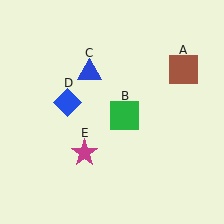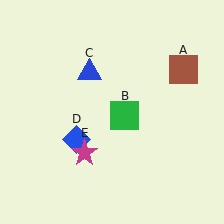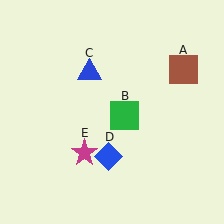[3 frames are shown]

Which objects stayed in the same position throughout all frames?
Brown square (object A) and green square (object B) and blue triangle (object C) and magenta star (object E) remained stationary.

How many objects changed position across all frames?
1 object changed position: blue diamond (object D).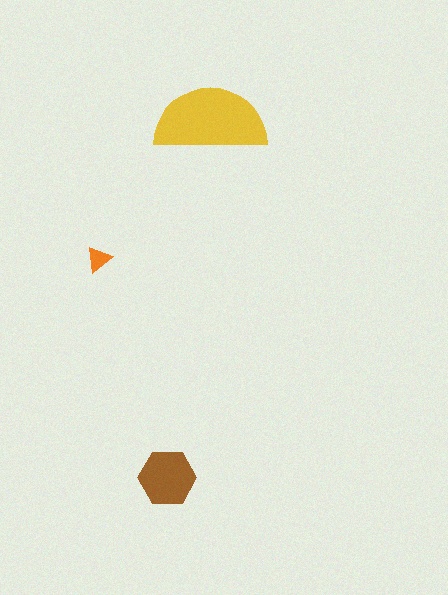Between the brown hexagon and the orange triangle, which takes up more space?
The brown hexagon.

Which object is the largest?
The yellow semicircle.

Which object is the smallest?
The orange triangle.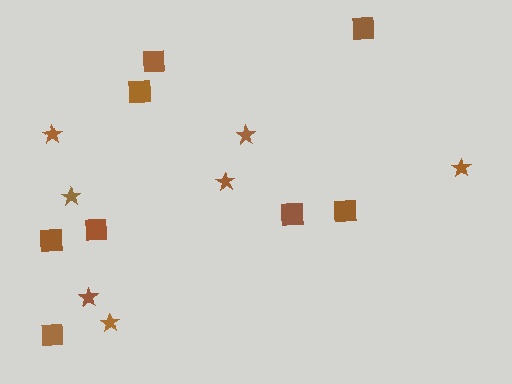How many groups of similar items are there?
There are 2 groups: one group of squares (8) and one group of stars (7).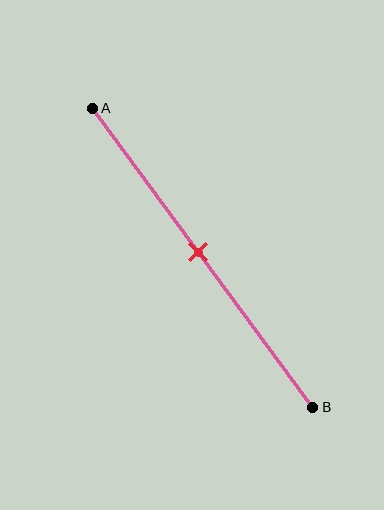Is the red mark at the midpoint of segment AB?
Yes, the mark is approximately at the midpoint.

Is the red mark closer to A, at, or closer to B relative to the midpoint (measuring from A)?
The red mark is approximately at the midpoint of segment AB.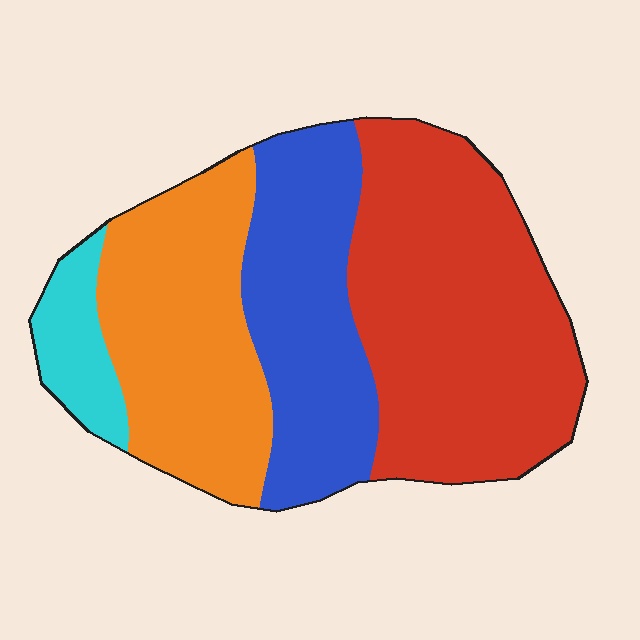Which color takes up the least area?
Cyan, at roughly 10%.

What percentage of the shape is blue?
Blue covers 25% of the shape.